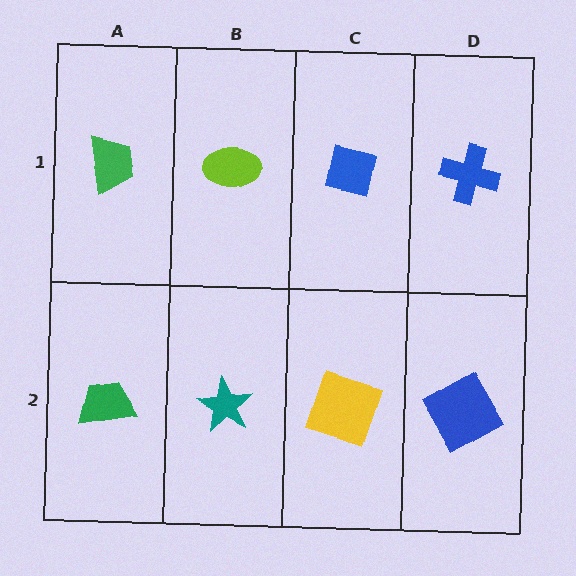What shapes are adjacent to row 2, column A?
A green trapezoid (row 1, column A), a teal star (row 2, column B).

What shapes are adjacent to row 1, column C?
A yellow square (row 2, column C), a lime ellipse (row 1, column B), a blue cross (row 1, column D).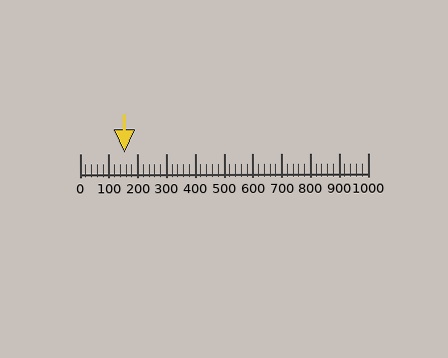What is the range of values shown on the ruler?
The ruler shows values from 0 to 1000.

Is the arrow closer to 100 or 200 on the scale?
The arrow is closer to 200.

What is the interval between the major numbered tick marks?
The major tick marks are spaced 100 units apart.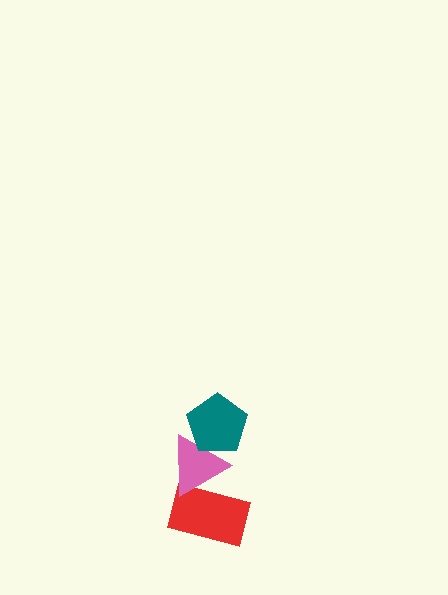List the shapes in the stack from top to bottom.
From top to bottom: the teal pentagon, the pink triangle, the red rectangle.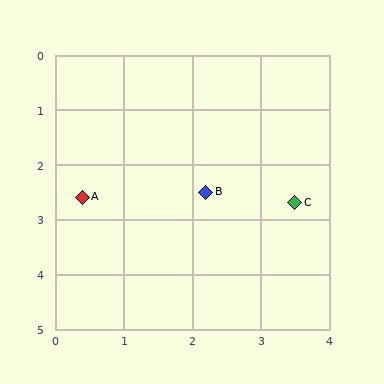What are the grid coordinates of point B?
Point B is at approximately (2.2, 2.5).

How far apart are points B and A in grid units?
Points B and A are about 1.8 grid units apart.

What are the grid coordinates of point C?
Point C is at approximately (3.5, 2.7).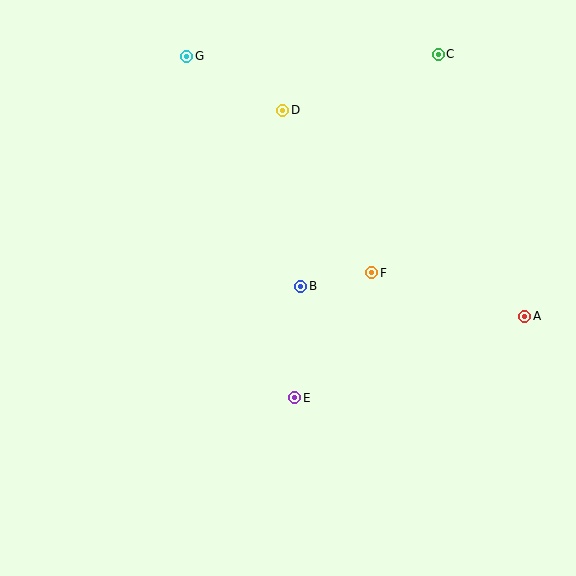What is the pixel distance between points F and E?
The distance between F and E is 147 pixels.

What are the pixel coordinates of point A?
Point A is at (525, 316).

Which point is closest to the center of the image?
Point B at (301, 286) is closest to the center.